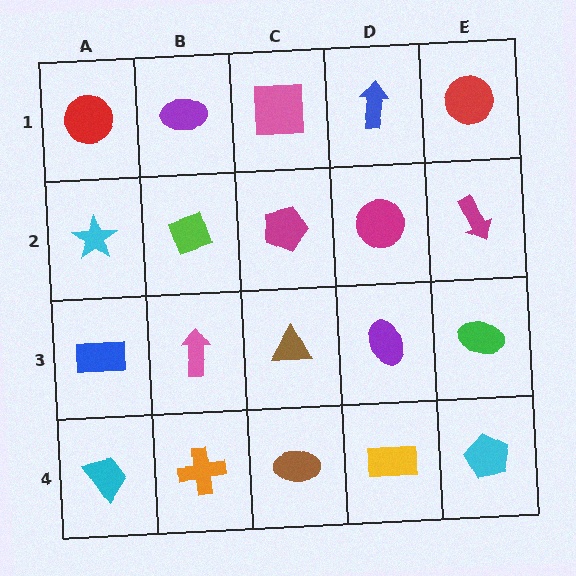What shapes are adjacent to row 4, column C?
A brown triangle (row 3, column C), an orange cross (row 4, column B), a yellow rectangle (row 4, column D).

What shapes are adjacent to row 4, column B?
A pink arrow (row 3, column B), a cyan trapezoid (row 4, column A), a brown ellipse (row 4, column C).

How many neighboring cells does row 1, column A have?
2.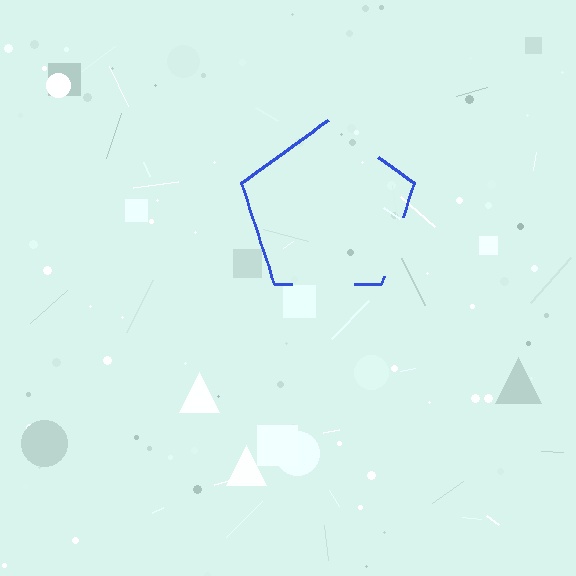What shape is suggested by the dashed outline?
The dashed outline suggests a pentagon.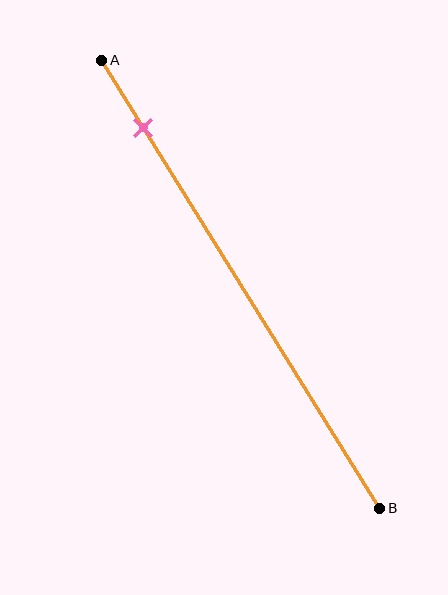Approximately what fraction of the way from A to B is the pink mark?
The pink mark is approximately 15% of the way from A to B.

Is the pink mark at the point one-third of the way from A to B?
No, the mark is at about 15% from A, not at the 33% one-third point.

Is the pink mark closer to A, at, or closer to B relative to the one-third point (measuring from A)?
The pink mark is closer to point A than the one-third point of segment AB.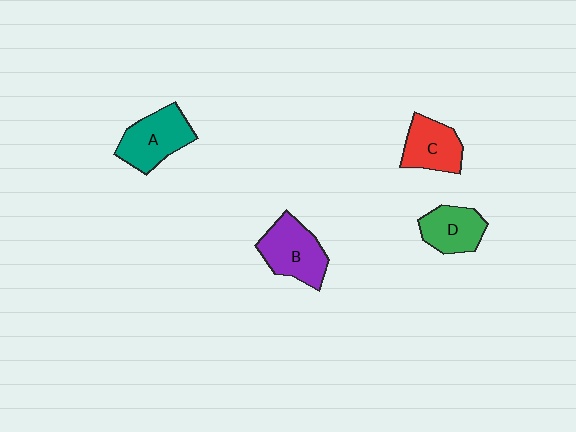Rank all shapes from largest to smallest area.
From largest to smallest: B (purple), A (teal), C (red), D (green).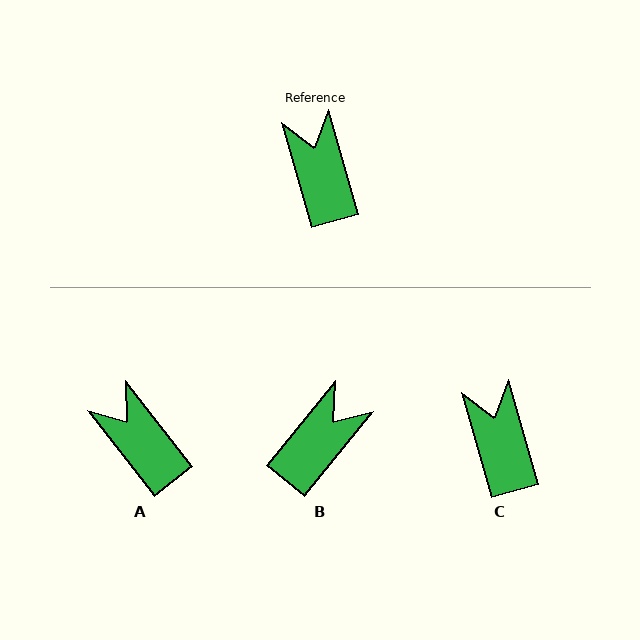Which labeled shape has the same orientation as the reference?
C.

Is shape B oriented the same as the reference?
No, it is off by about 55 degrees.